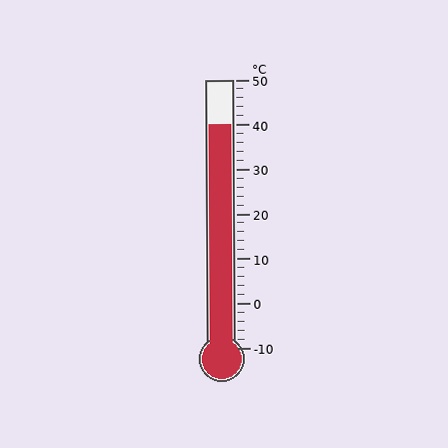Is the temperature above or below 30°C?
The temperature is above 30°C.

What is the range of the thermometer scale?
The thermometer scale ranges from -10°C to 50°C.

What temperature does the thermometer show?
The thermometer shows approximately 40°C.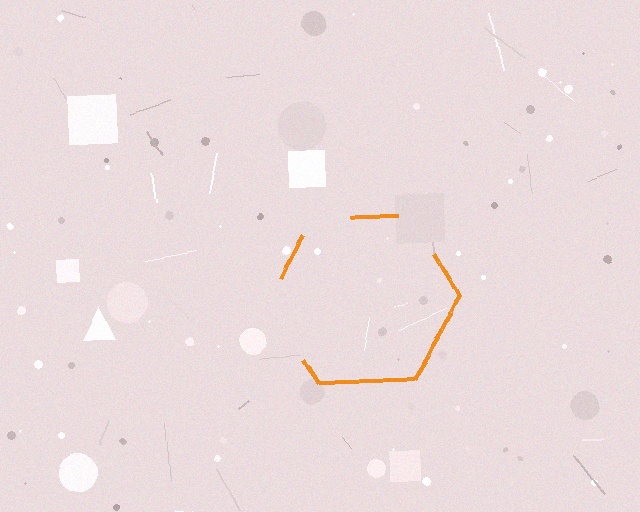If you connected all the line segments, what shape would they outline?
They would outline a hexagon.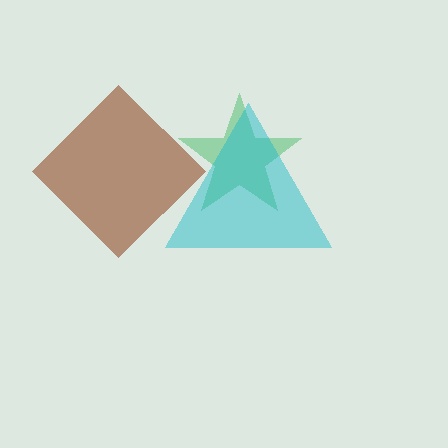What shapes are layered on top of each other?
The layered shapes are: a green star, a cyan triangle, a brown diamond.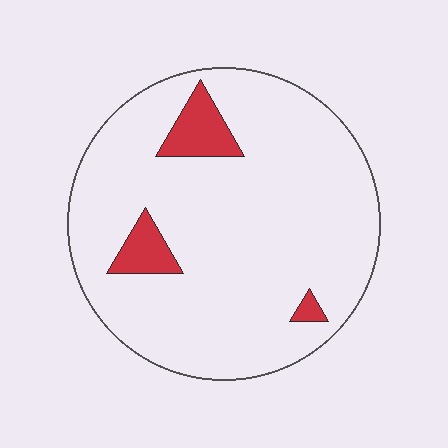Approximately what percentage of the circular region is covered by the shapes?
Approximately 10%.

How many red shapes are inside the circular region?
3.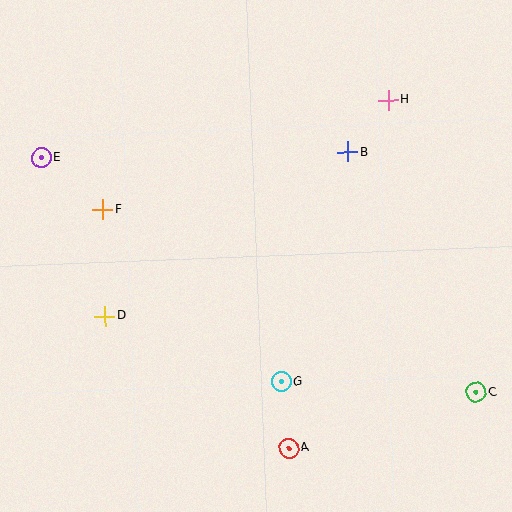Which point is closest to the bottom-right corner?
Point C is closest to the bottom-right corner.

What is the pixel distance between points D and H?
The distance between D and H is 356 pixels.